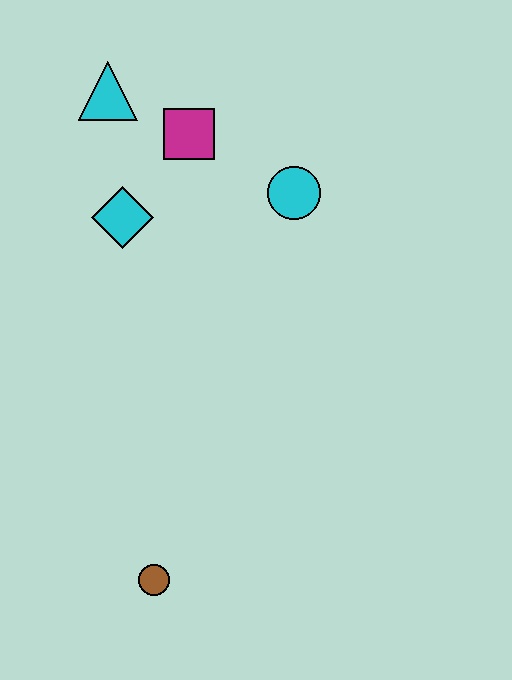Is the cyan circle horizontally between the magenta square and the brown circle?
No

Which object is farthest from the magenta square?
The brown circle is farthest from the magenta square.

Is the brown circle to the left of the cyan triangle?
No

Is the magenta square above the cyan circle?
Yes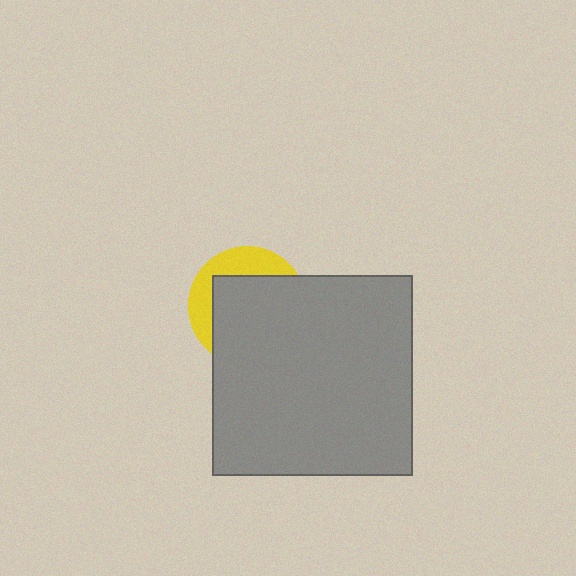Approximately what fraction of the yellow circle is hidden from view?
Roughly 68% of the yellow circle is hidden behind the gray square.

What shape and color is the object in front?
The object in front is a gray square.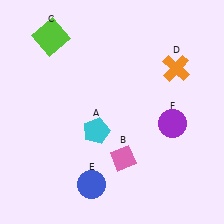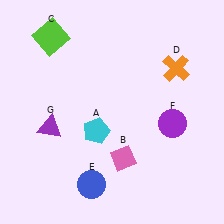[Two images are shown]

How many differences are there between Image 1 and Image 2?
There is 1 difference between the two images.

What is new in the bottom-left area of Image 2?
A purple triangle (G) was added in the bottom-left area of Image 2.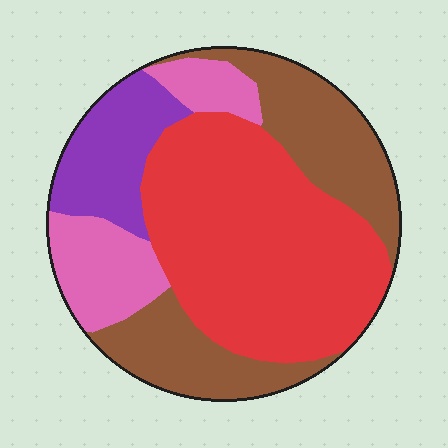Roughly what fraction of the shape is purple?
Purple takes up about one eighth (1/8) of the shape.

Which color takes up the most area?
Red, at roughly 45%.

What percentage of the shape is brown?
Brown covers around 30% of the shape.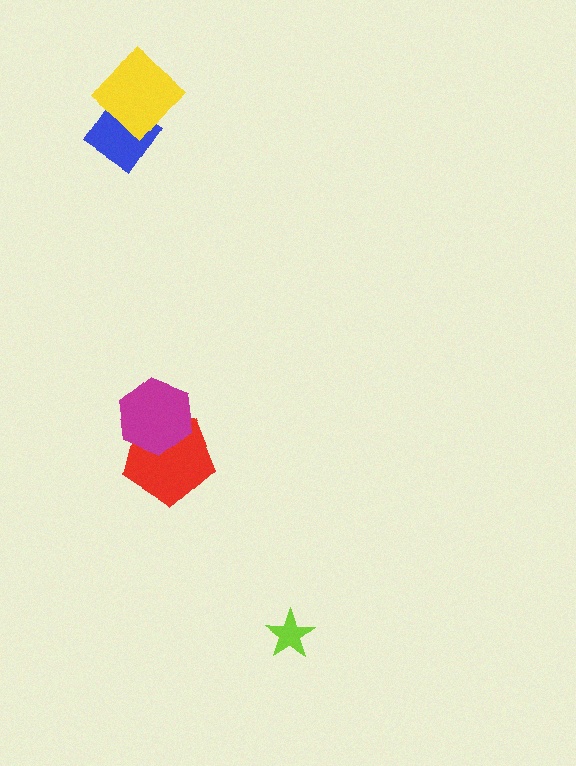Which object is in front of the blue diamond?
The yellow diamond is in front of the blue diamond.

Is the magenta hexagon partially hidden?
No, no other shape covers it.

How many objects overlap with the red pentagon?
1 object overlaps with the red pentagon.